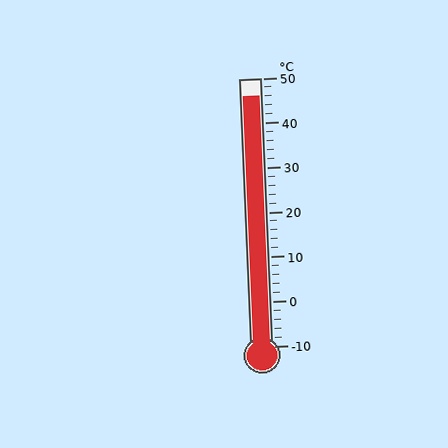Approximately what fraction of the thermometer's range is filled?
The thermometer is filled to approximately 95% of its range.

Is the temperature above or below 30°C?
The temperature is above 30°C.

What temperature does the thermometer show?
The thermometer shows approximately 46°C.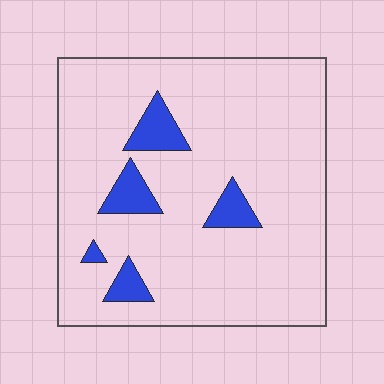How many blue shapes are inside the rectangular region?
5.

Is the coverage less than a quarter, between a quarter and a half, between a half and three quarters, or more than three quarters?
Less than a quarter.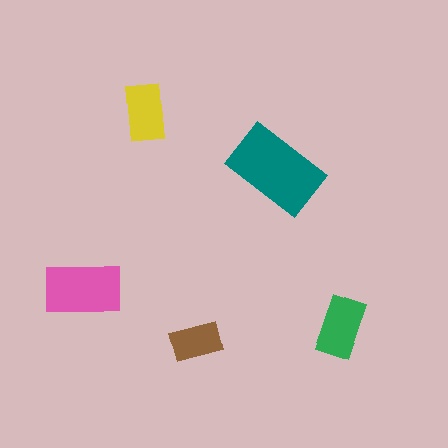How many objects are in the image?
There are 5 objects in the image.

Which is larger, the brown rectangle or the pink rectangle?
The pink one.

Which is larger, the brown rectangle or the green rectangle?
The green one.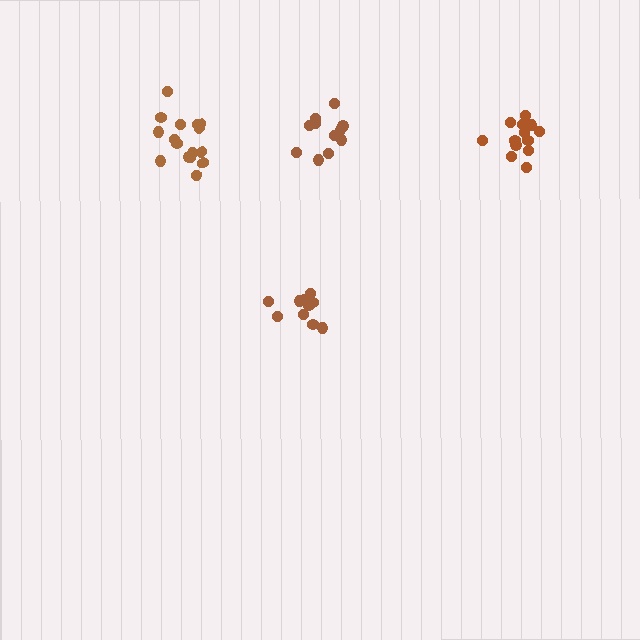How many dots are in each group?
Group 1: 10 dots, Group 2: 16 dots, Group 3: 13 dots, Group 4: 11 dots (50 total).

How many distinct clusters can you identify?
There are 4 distinct clusters.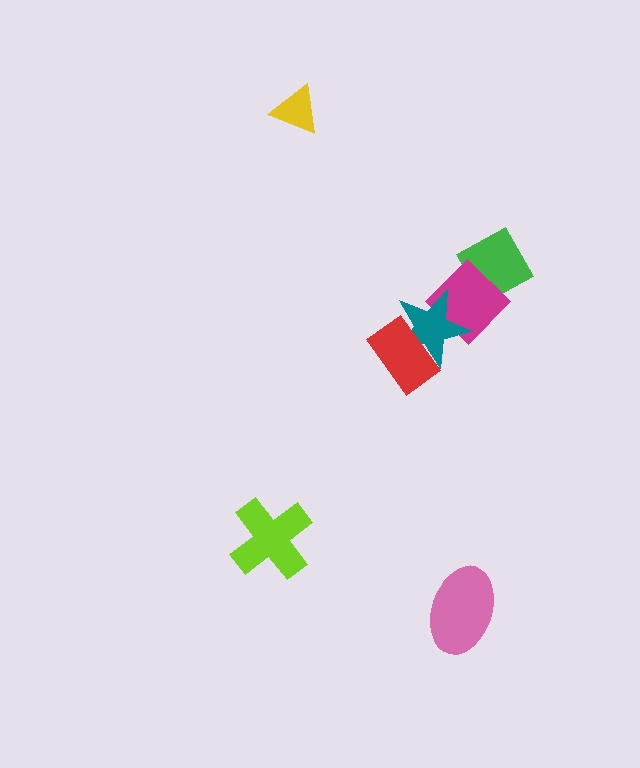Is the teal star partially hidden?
Yes, it is partially covered by another shape.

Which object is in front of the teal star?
The red rectangle is in front of the teal star.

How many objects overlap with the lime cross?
0 objects overlap with the lime cross.